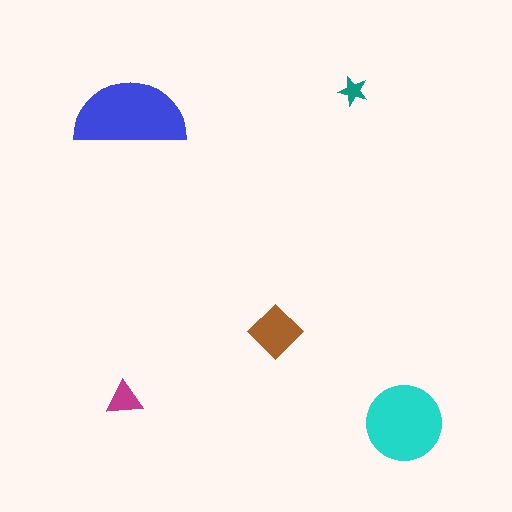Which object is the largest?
The blue semicircle.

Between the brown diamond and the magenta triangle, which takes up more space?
The brown diamond.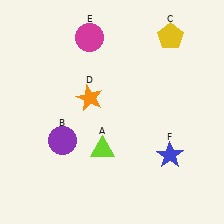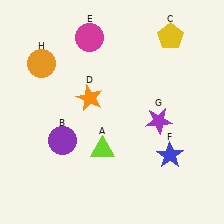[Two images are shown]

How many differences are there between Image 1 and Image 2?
There are 2 differences between the two images.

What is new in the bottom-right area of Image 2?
A purple star (G) was added in the bottom-right area of Image 2.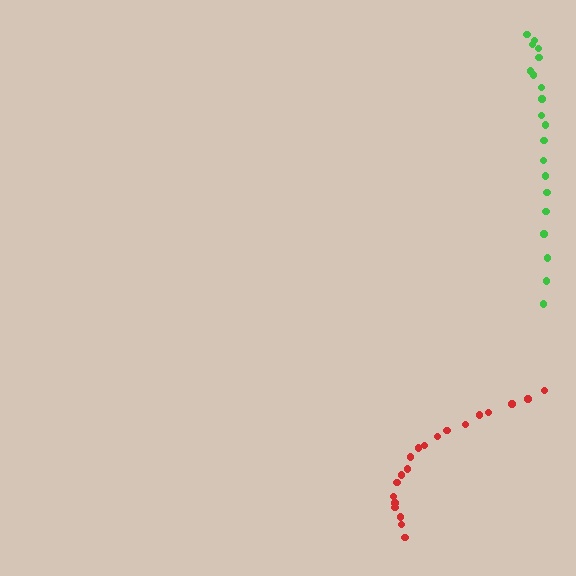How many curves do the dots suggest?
There are 2 distinct paths.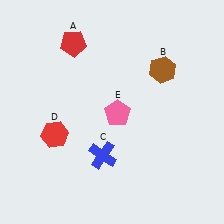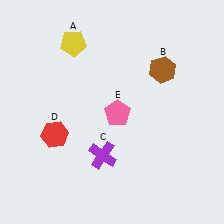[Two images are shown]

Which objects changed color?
A changed from red to yellow. C changed from blue to purple.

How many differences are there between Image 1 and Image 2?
There are 2 differences between the two images.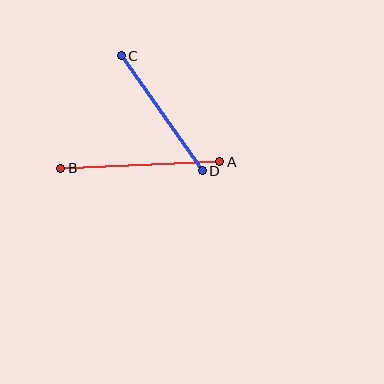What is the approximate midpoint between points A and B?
The midpoint is at approximately (140, 165) pixels.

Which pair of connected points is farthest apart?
Points A and B are farthest apart.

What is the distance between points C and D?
The distance is approximately 141 pixels.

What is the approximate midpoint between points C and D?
The midpoint is at approximately (162, 113) pixels.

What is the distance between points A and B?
The distance is approximately 159 pixels.